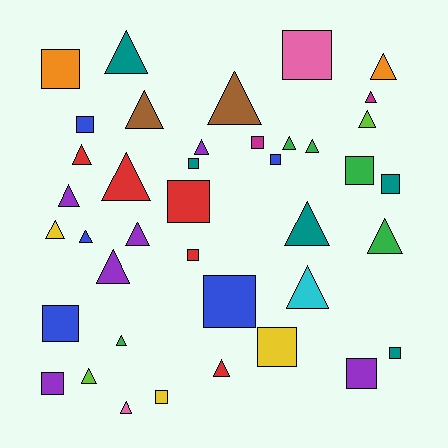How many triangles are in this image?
There are 23 triangles.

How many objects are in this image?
There are 40 objects.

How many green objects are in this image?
There are 5 green objects.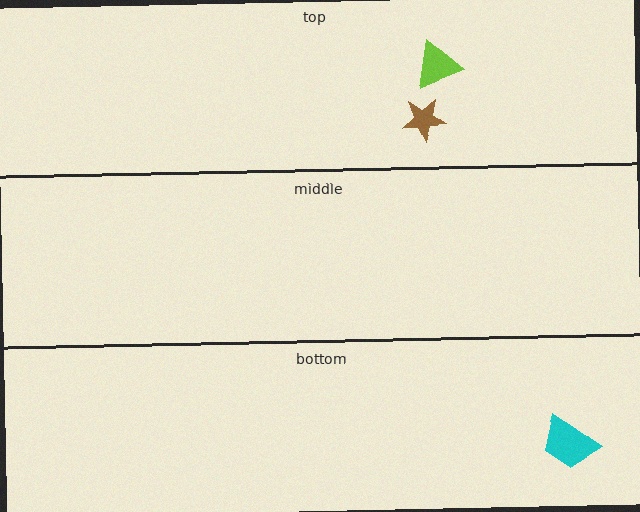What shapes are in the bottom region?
The cyan trapezoid.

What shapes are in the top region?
The lime triangle, the brown star.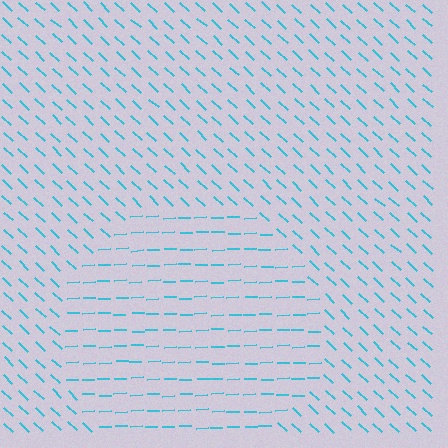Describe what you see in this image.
The image is filled with small cyan line segments. A circle region in the image has lines oriented differently from the surrounding lines, creating a visible texture boundary.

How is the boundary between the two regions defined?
The boundary is defined purely by a change in line orientation (approximately 45 degrees difference). All lines are the same color and thickness.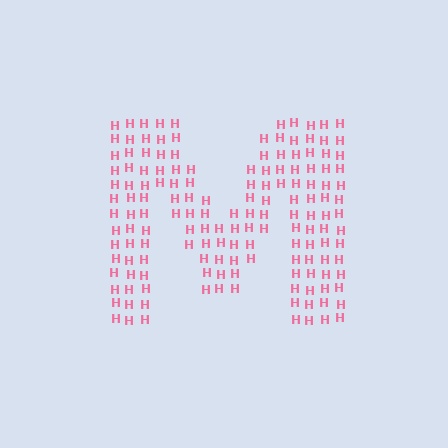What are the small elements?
The small elements are letter H's.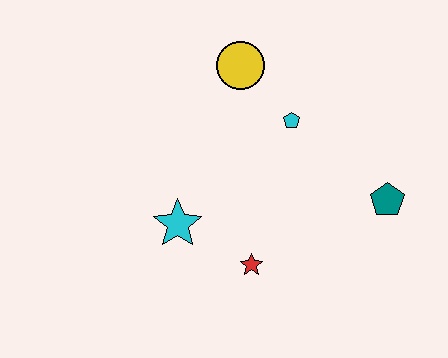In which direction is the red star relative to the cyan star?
The red star is to the right of the cyan star.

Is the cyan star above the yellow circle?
No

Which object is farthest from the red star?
The yellow circle is farthest from the red star.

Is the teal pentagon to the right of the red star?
Yes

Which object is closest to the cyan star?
The red star is closest to the cyan star.